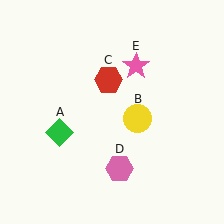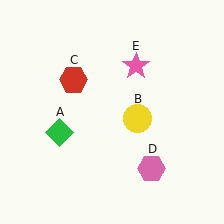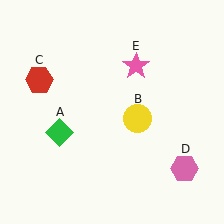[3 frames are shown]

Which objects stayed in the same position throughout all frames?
Green diamond (object A) and yellow circle (object B) and pink star (object E) remained stationary.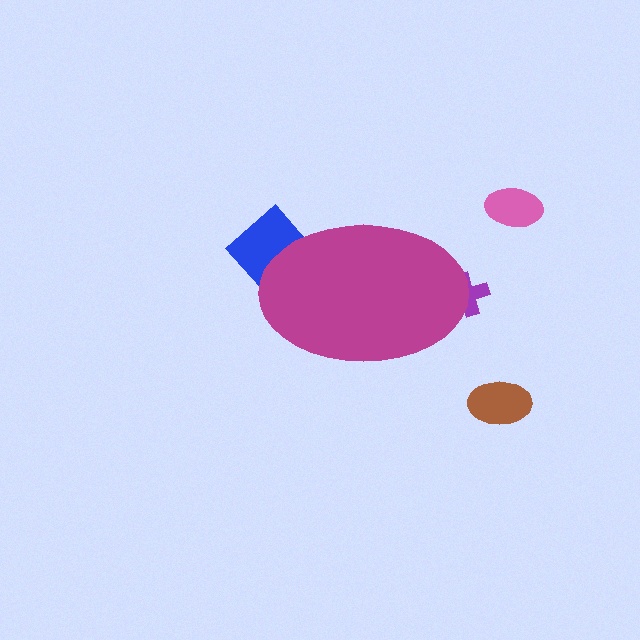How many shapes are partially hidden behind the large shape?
2 shapes are partially hidden.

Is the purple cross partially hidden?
Yes, the purple cross is partially hidden behind the magenta ellipse.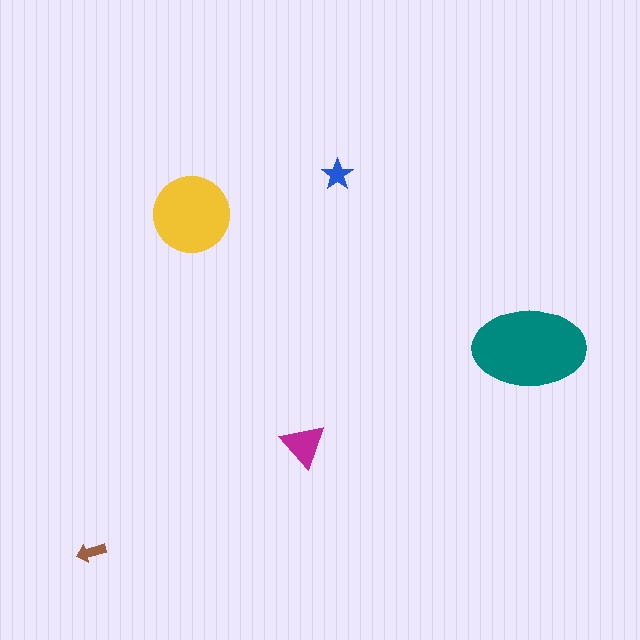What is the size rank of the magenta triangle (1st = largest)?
3rd.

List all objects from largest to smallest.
The teal ellipse, the yellow circle, the magenta triangle, the blue star, the brown arrow.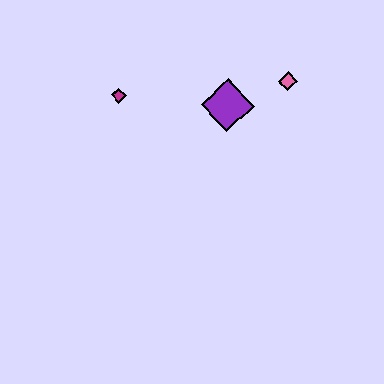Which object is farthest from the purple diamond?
The magenta diamond is farthest from the purple diamond.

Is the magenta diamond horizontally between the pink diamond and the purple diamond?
No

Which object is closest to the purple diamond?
The pink diamond is closest to the purple diamond.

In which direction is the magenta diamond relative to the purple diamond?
The magenta diamond is to the left of the purple diamond.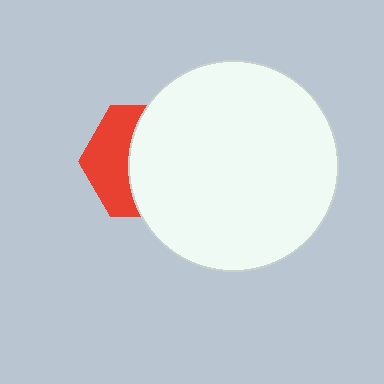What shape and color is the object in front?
The object in front is a white circle.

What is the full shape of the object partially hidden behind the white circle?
The partially hidden object is a red hexagon.